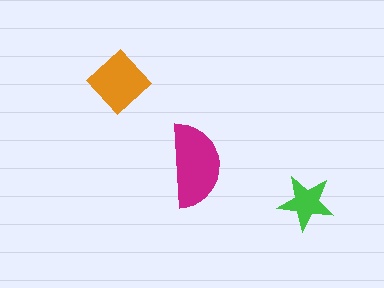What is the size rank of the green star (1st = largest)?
3rd.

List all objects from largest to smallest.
The magenta semicircle, the orange diamond, the green star.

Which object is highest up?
The orange diamond is topmost.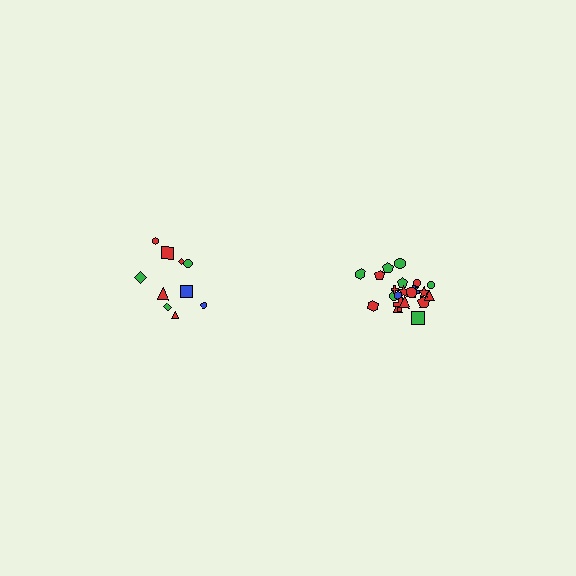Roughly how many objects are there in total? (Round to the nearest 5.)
Roughly 30 objects in total.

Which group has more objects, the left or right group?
The right group.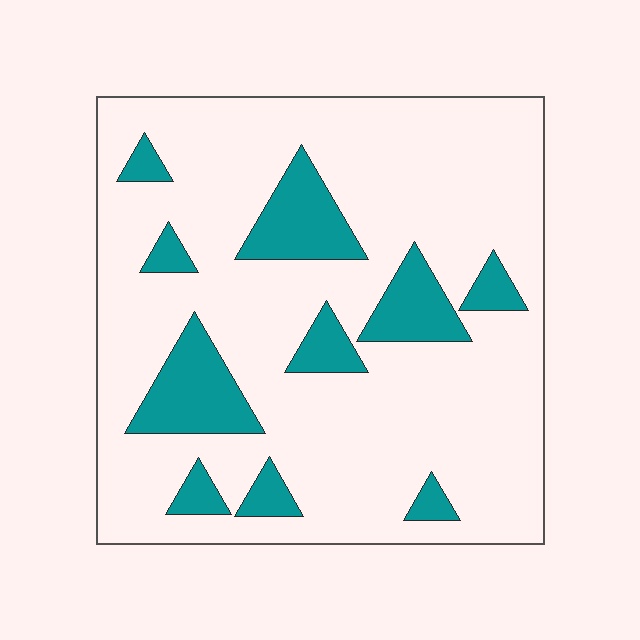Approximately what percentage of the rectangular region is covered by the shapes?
Approximately 20%.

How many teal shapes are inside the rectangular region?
10.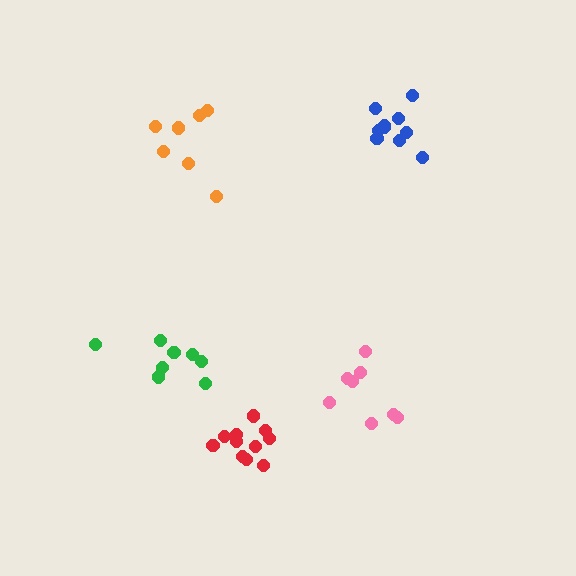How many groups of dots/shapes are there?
There are 5 groups.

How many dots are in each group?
Group 1: 7 dots, Group 2: 10 dots, Group 3: 11 dots, Group 4: 8 dots, Group 5: 8 dots (44 total).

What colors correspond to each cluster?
The clusters are colored: orange, blue, red, pink, green.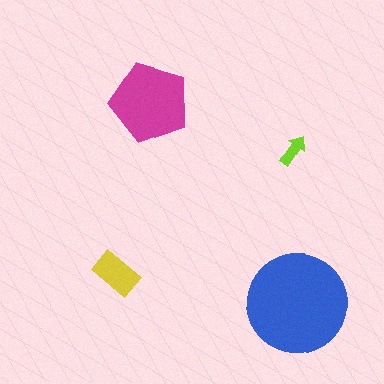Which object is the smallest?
The lime arrow.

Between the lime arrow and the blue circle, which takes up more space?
The blue circle.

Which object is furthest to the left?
The yellow rectangle is leftmost.